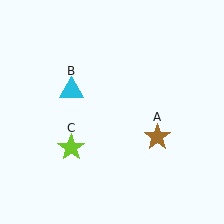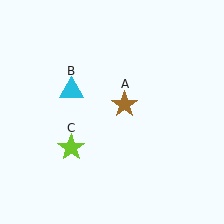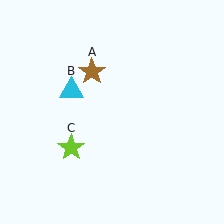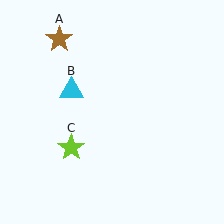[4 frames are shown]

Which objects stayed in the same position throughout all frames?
Cyan triangle (object B) and lime star (object C) remained stationary.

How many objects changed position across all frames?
1 object changed position: brown star (object A).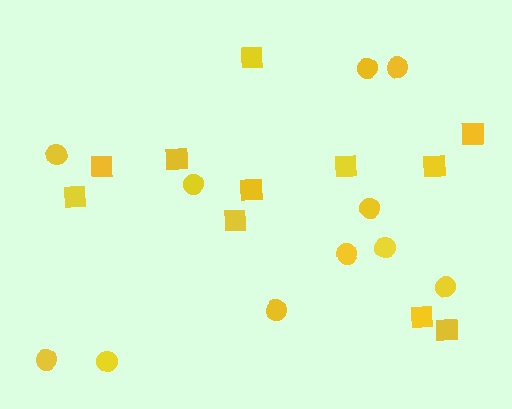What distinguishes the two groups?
There are 2 groups: one group of squares (11) and one group of circles (11).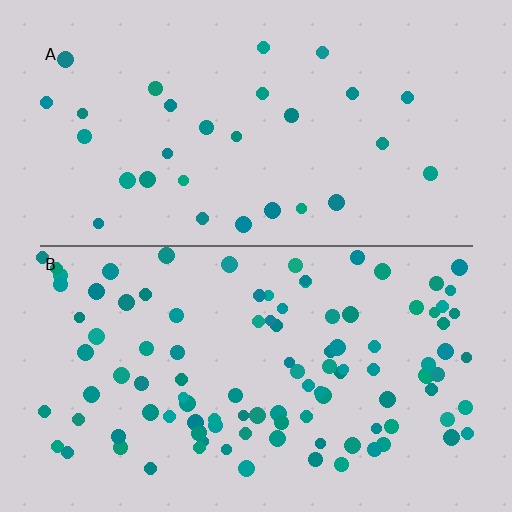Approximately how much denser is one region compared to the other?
Approximately 3.5× — region B over region A.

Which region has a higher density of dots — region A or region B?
B (the bottom).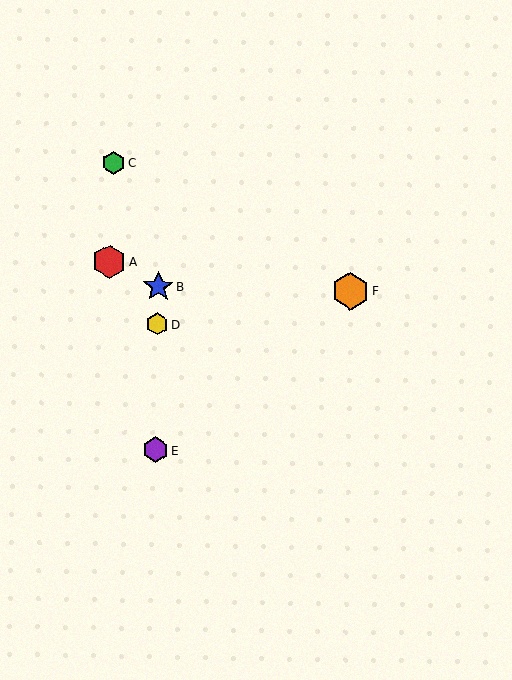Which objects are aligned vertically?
Objects B, D, E are aligned vertically.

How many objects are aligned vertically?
3 objects (B, D, E) are aligned vertically.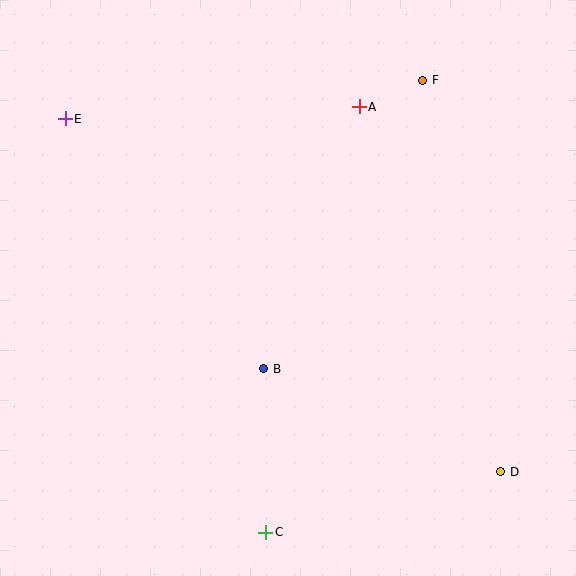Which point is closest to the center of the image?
Point B at (264, 369) is closest to the center.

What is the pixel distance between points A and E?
The distance between A and E is 294 pixels.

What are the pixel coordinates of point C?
Point C is at (266, 532).